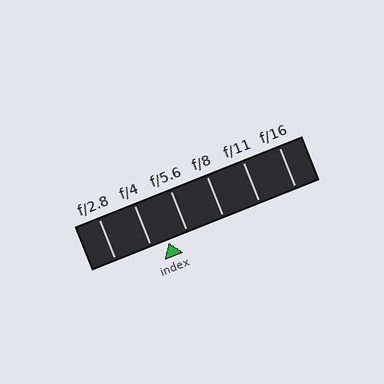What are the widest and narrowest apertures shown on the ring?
The widest aperture shown is f/2.8 and the narrowest is f/16.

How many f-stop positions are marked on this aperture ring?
There are 6 f-stop positions marked.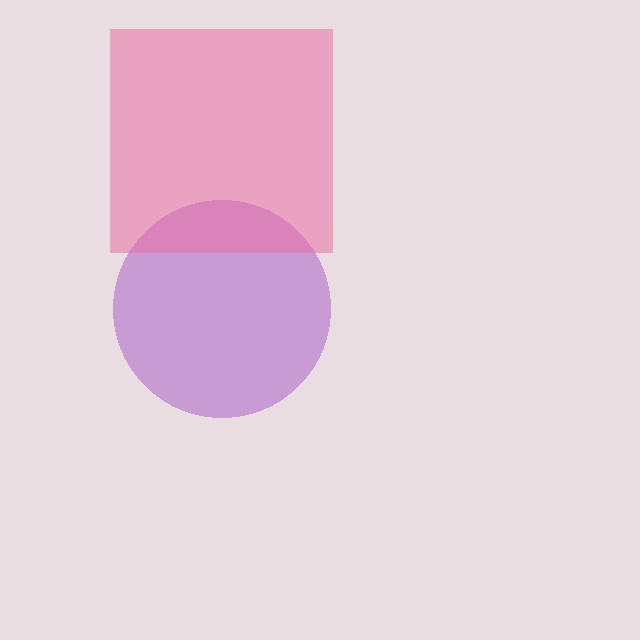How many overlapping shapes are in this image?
There are 2 overlapping shapes in the image.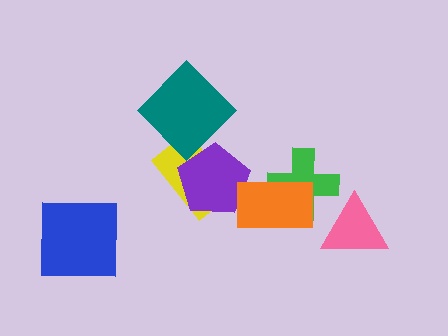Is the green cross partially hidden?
Yes, it is partially covered by another shape.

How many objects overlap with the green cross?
1 object overlaps with the green cross.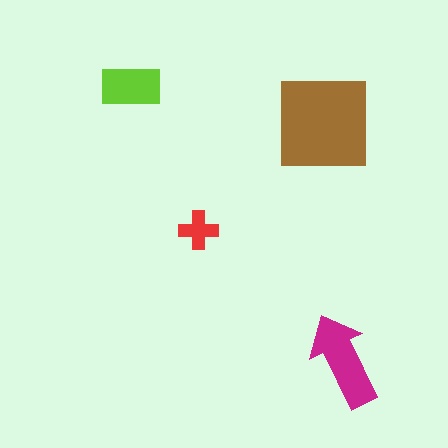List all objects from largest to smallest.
The brown square, the magenta arrow, the lime rectangle, the red cross.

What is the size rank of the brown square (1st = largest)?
1st.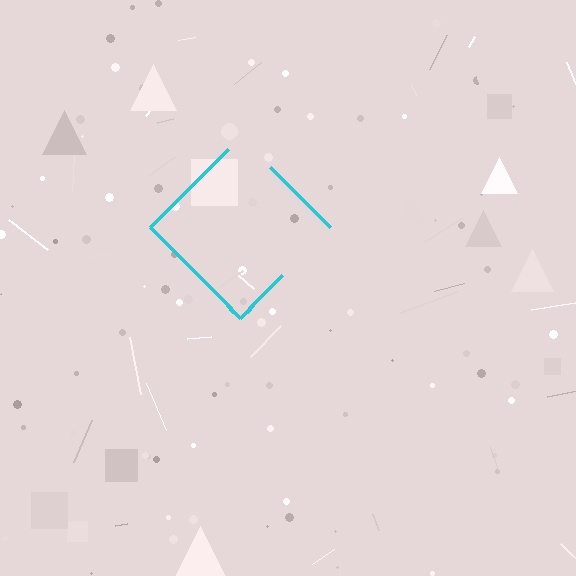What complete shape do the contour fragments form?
The contour fragments form a diamond.